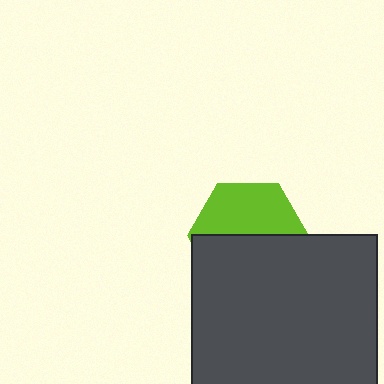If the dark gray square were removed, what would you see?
You would see the complete lime hexagon.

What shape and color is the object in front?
The object in front is a dark gray square.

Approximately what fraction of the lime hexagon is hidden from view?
Roughly 53% of the lime hexagon is hidden behind the dark gray square.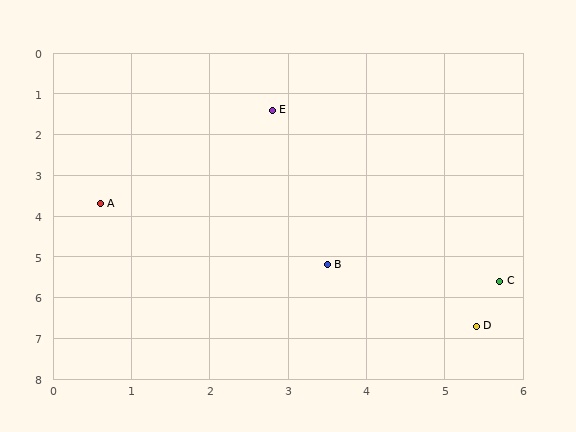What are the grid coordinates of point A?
Point A is at approximately (0.6, 3.7).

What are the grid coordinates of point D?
Point D is at approximately (5.4, 6.7).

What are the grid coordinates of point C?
Point C is at approximately (5.7, 5.6).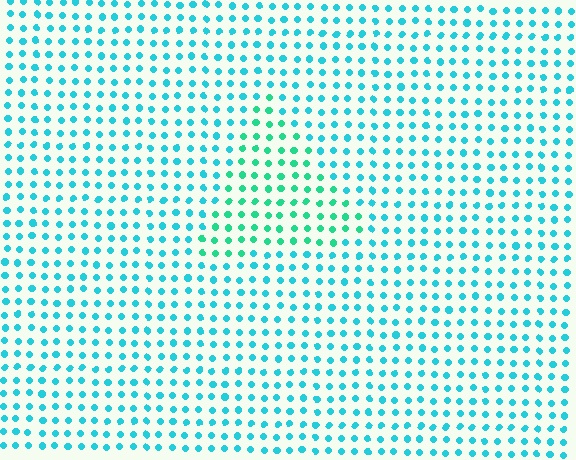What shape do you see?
I see a triangle.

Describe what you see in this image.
The image is filled with small cyan elements in a uniform arrangement. A triangle-shaped region is visible where the elements are tinted to a slightly different hue, forming a subtle color boundary.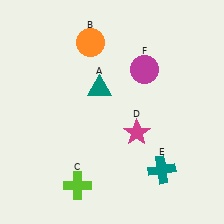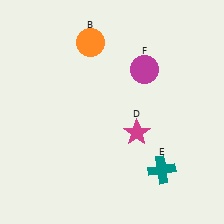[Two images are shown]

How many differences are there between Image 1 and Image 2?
There are 2 differences between the two images.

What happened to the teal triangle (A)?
The teal triangle (A) was removed in Image 2. It was in the top-left area of Image 1.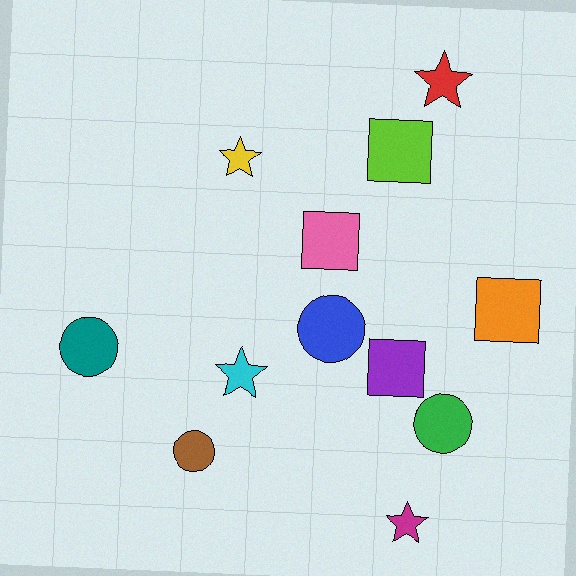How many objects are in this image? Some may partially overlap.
There are 12 objects.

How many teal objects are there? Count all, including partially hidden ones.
There is 1 teal object.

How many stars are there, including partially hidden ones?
There are 4 stars.